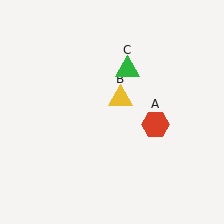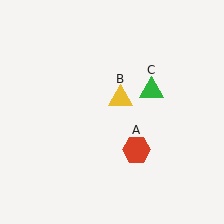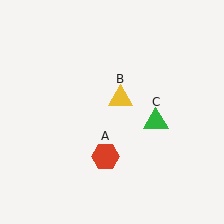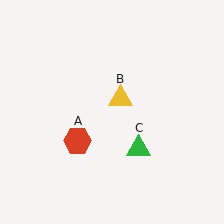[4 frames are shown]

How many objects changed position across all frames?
2 objects changed position: red hexagon (object A), green triangle (object C).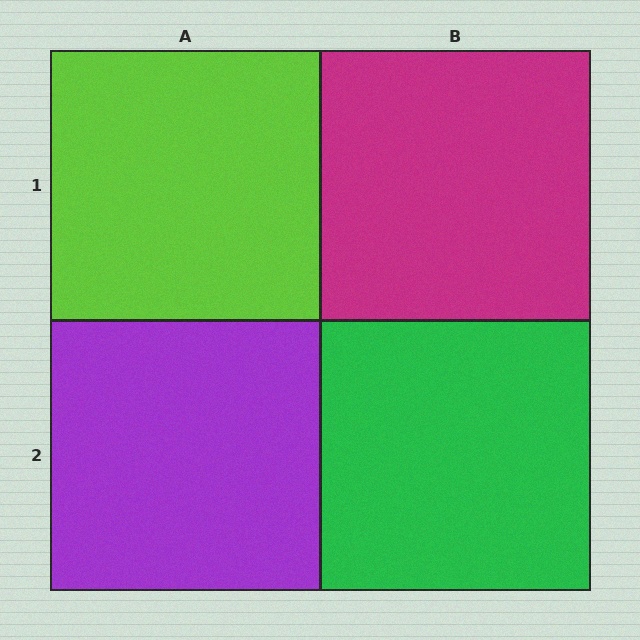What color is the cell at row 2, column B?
Green.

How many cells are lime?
1 cell is lime.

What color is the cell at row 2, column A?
Purple.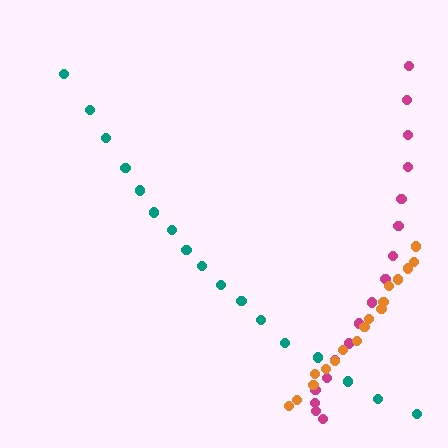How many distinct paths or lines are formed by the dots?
There are 3 distinct paths.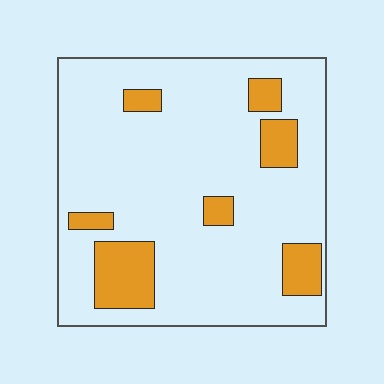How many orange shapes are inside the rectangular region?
7.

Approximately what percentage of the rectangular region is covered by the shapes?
Approximately 15%.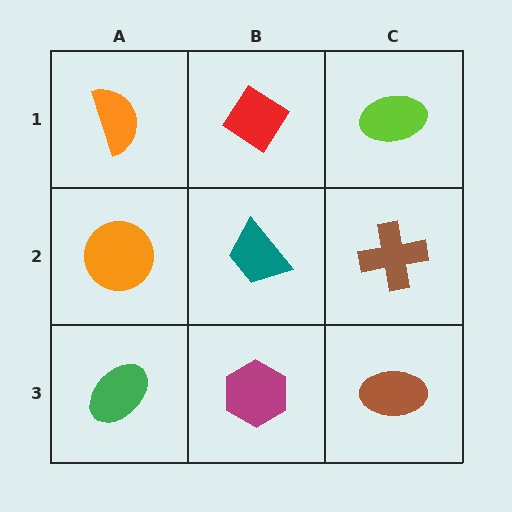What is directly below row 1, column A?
An orange circle.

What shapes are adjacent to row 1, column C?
A brown cross (row 2, column C), a red diamond (row 1, column B).